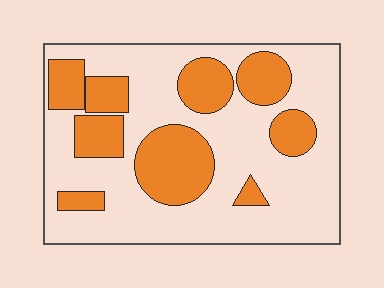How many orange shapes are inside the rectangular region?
9.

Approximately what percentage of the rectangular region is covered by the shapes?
Approximately 30%.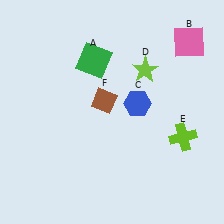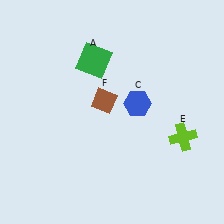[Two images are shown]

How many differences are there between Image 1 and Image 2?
There are 2 differences between the two images.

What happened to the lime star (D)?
The lime star (D) was removed in Image 2. It was in the top-right area of Image 1.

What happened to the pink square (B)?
The pink square (B) was removed in Image 2. It was in the top-right area of Image 1.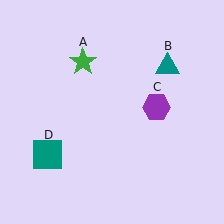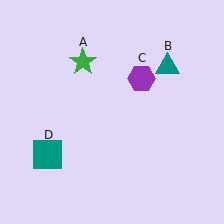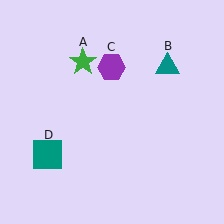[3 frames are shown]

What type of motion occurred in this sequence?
The purple hexagon (object C) rotated counterclockwise around the center of the scene.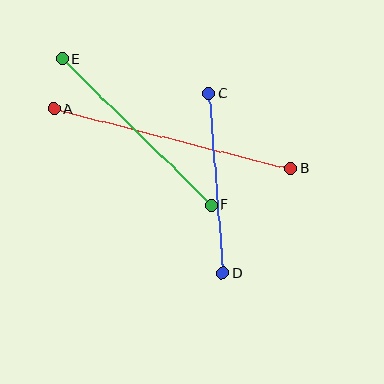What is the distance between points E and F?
The distance is approximately 209 pixels.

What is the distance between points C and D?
The distance is approximately 180 pixels.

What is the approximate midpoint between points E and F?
The midpoint is at approximately (137, 132) pixels.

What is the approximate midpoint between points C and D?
The midpoint is at approximately (216, 183) pixels.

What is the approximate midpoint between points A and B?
The midpoint is at approximately (172, 139) pixels.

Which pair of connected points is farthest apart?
Points A and B are farthest apart.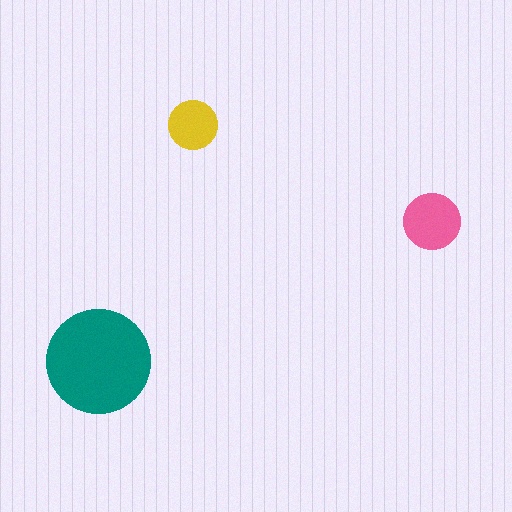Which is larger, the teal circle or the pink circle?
The teal one.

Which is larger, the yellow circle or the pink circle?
The pink one.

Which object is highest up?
The yellow circle is topmost.